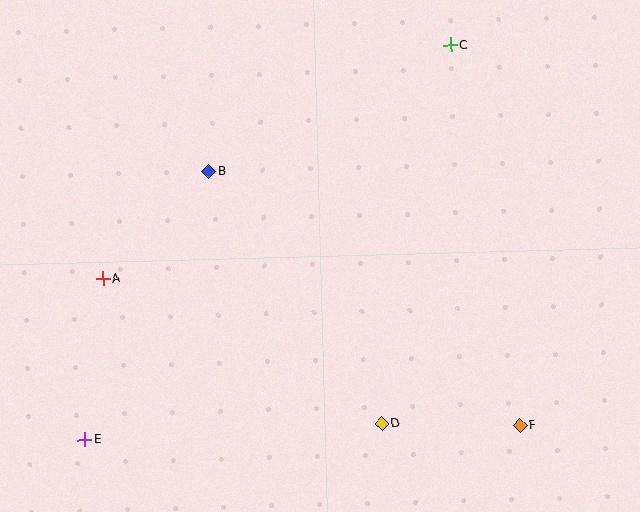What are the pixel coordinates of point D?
Point D is at (382, 423).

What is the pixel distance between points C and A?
The distance between C and A is 419 pixels.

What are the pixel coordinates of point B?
Point B is at (208, 171).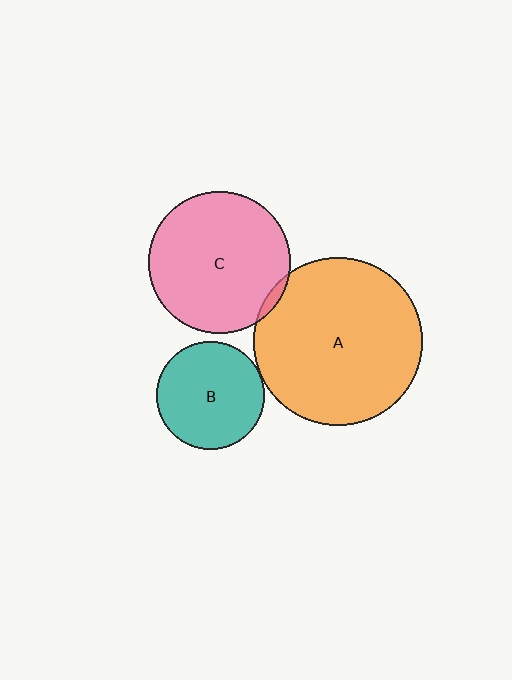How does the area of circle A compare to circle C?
Approximately 1.4 times.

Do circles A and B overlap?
Yes.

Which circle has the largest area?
Circle A (orange).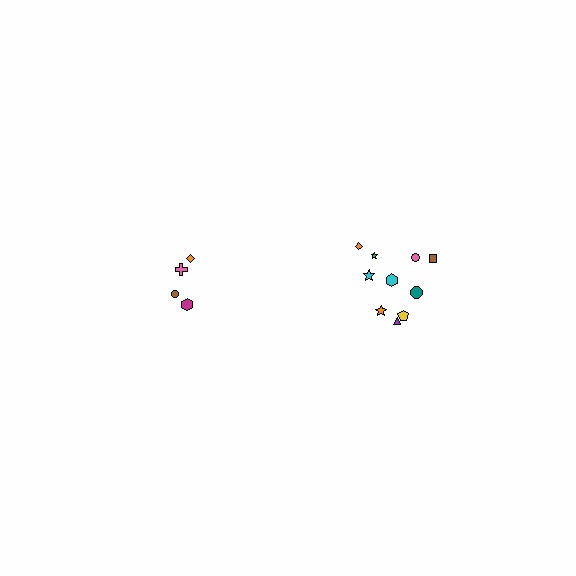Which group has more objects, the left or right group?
The right group.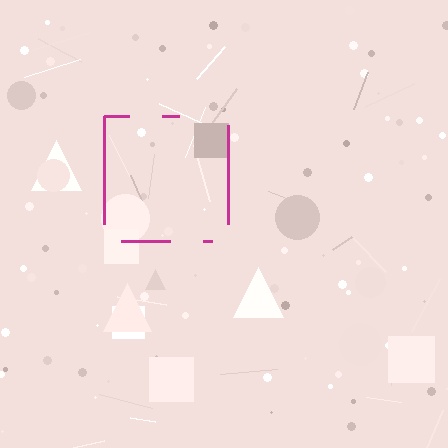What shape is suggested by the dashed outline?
The dashed outline suggests a square.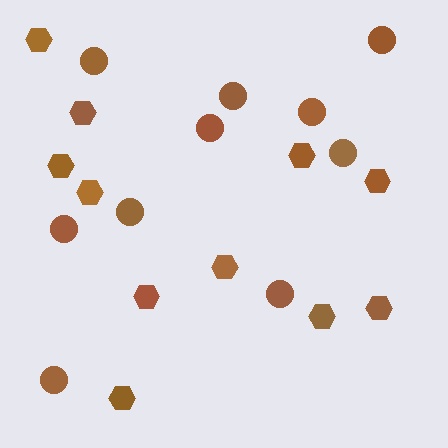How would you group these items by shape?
There are 2 groups: one group of circles (10) and one group of hexagons (11).